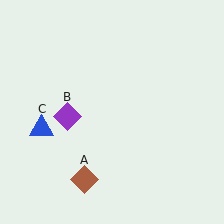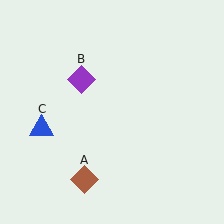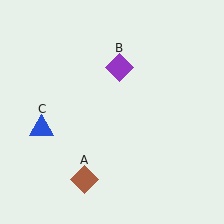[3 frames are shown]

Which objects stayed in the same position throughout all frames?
Brown diamond (object A) and blue triangle (object C) remained stationary.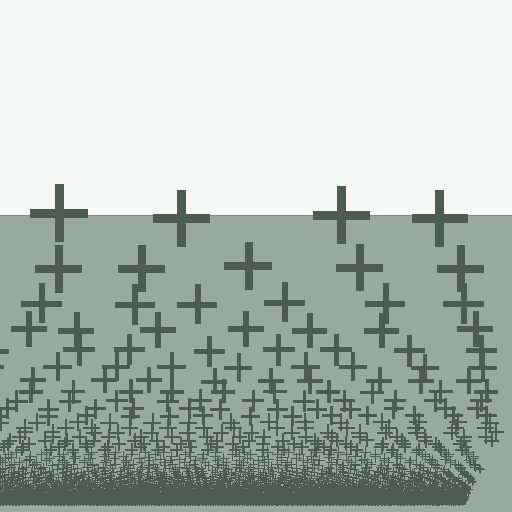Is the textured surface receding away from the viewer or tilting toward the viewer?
The surface appears to tilt toward the viewer. Texture elements get larger and sparser toward the top.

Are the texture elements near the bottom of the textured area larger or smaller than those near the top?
Smaller. The gradient is inverted — elements near the bottom are smaller and denser.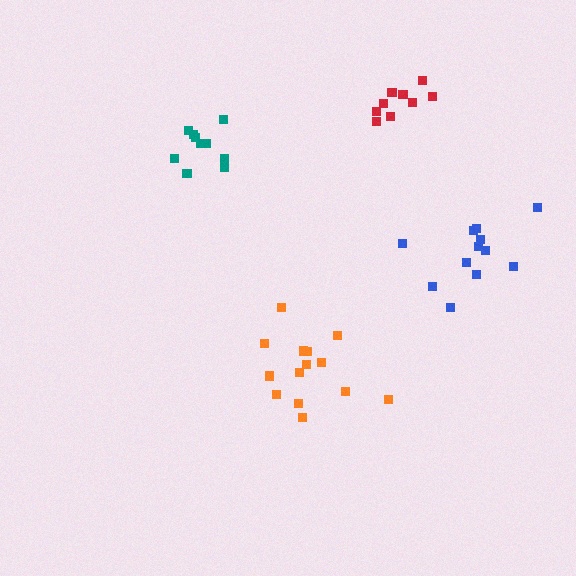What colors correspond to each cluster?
The clusters are colored: teal, orange, blue, red.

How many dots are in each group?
Group 1: 10 dots, Group 2: 14 dots, Group 3: 12 dots, Group 4: 9 dots (45 total).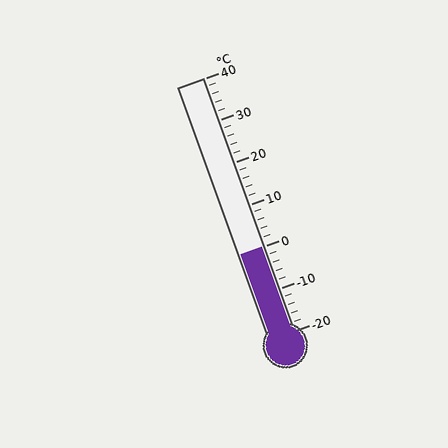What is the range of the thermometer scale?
The thermometer scale ranges from -20°C to 40°C.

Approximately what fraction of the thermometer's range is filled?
The thermometer is filled to approximately 35% of its range.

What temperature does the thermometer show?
The thermometer shows approximately 0°C.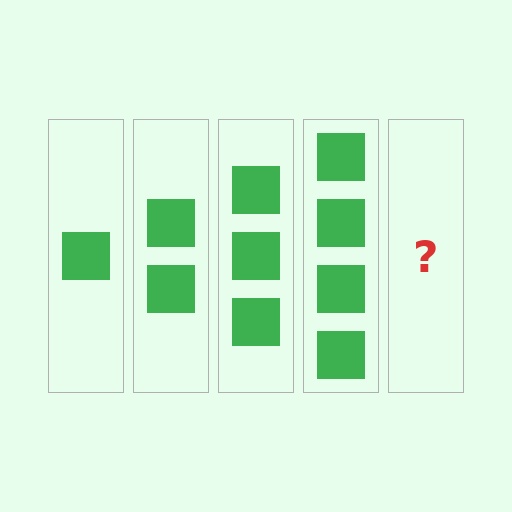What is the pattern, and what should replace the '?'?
The pattern is that each step adds one more square. The '?' should be 5 squares.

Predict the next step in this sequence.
The next step is 5 squares.